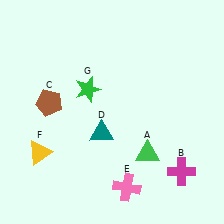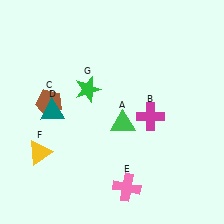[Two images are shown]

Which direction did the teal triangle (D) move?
The teal triangle (D) moved left.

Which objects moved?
The objects that moved are: the green triangle (A), the magenta cross (B), the teal triangle (D).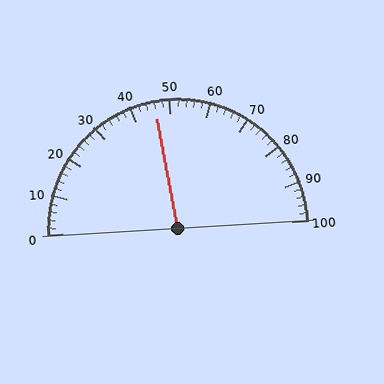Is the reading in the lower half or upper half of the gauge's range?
The reading is in the lower half of the range (0 to 100).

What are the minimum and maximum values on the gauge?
The gauge ranges from 0 to 100.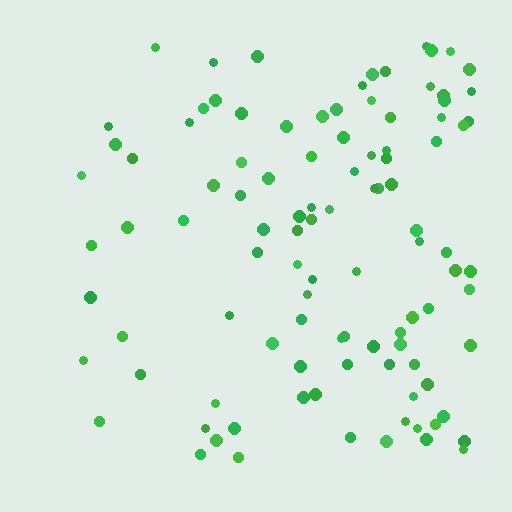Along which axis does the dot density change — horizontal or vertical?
Horizontal.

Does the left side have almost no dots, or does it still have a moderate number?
Still a moderate number, just noticeably fewer than the right.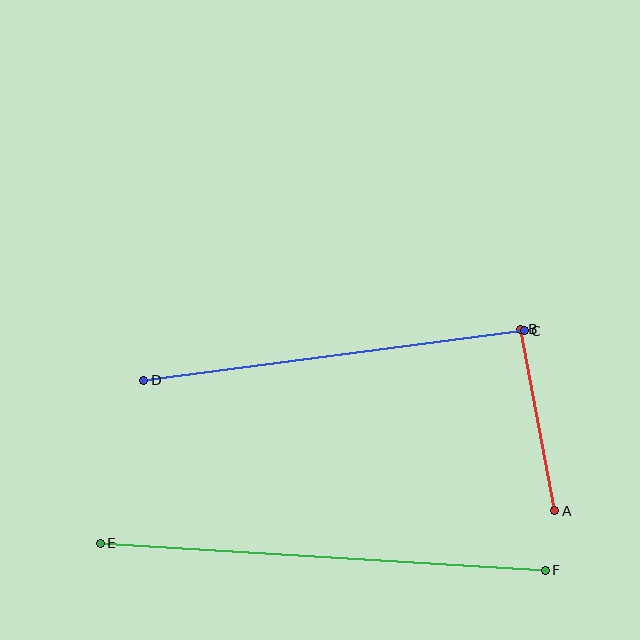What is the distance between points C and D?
The distance is approximately 384 pixels.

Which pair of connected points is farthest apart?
Points E and F are farthest apart.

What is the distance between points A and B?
The distance is approximately 184 pixels.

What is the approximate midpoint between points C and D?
The midpoint is at approximately (334, 356) pixels.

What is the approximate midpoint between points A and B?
The midpoint is at approximately (538, 420) pixels.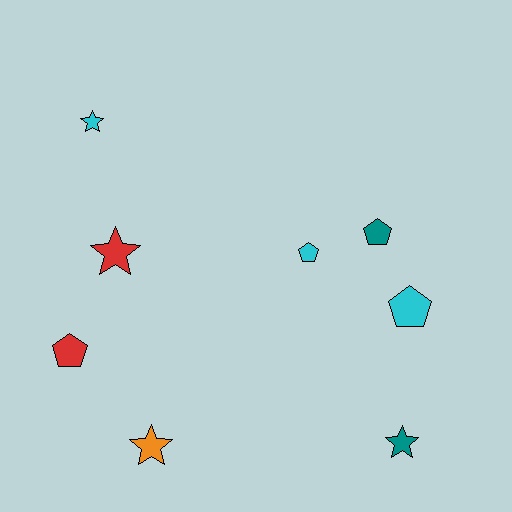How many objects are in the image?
There are 8 objects.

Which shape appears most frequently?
Star, with 4 objects.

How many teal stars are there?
There is 1 teal star.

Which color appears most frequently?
Cyan, with 3 objects.